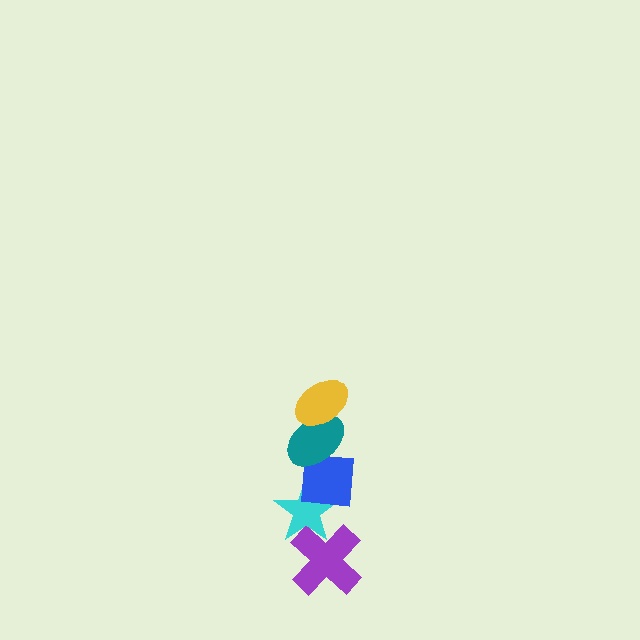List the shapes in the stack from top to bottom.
From top to bottom: the yellow ellipse, the teal ellipse, the blue square, the cyan star, the purple cross.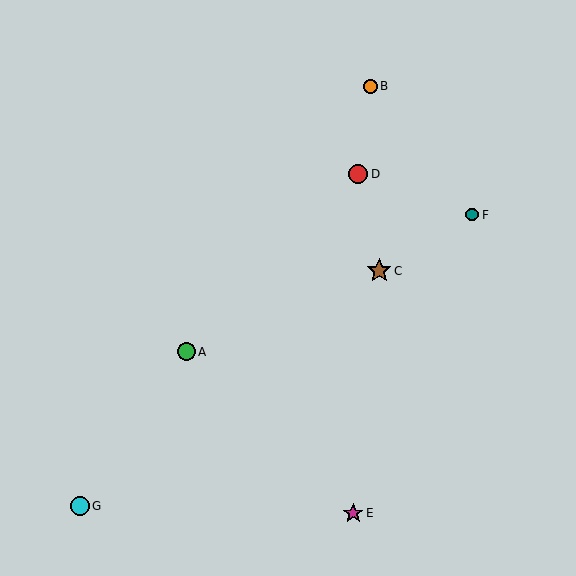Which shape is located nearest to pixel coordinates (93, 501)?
The cyan circle (labeled G) at (80, 506) is nearest to that location.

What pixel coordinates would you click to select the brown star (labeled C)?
Click at (379, 271) to select the brown star C.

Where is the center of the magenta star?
The center of the magenta star is at (353, 513).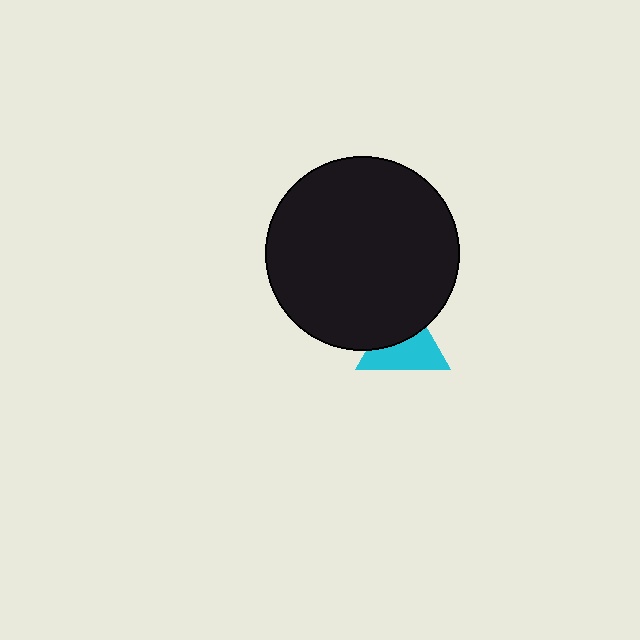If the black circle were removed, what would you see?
You would see the complete cyan triangle.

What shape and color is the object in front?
The object in front is a black circle.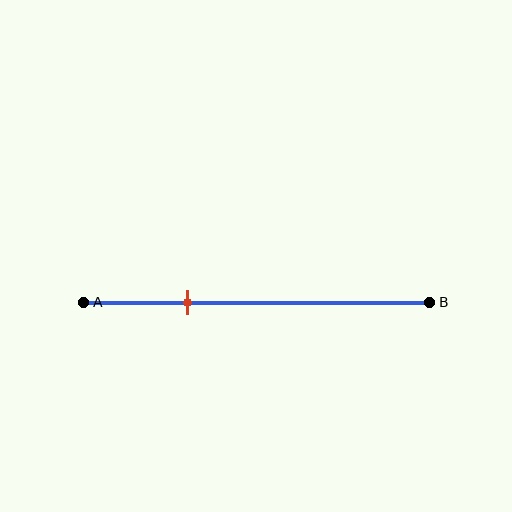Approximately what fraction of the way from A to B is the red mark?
The red mark is approximately 30% of the way from A to B.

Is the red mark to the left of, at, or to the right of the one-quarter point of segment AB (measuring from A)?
The red mark is to the right of the one-quarter point of segment AB.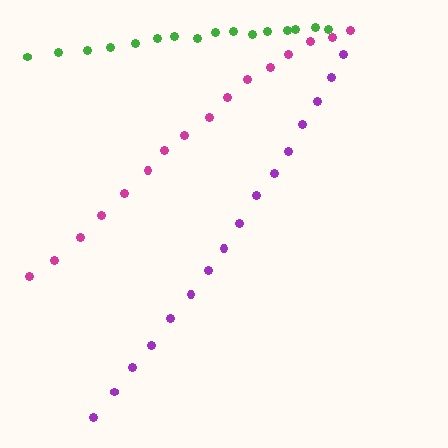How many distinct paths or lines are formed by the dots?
There are 3 distinct paths.